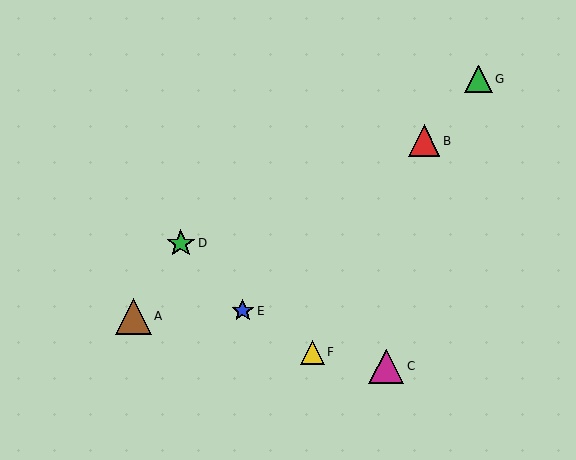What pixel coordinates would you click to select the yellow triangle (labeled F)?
Click at (312, 352) to select the yellow triangle F.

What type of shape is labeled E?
Shape E is a blue star.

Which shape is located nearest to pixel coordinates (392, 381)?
The magenta triangle (labeled C) at (386, 367) is nearest to that location.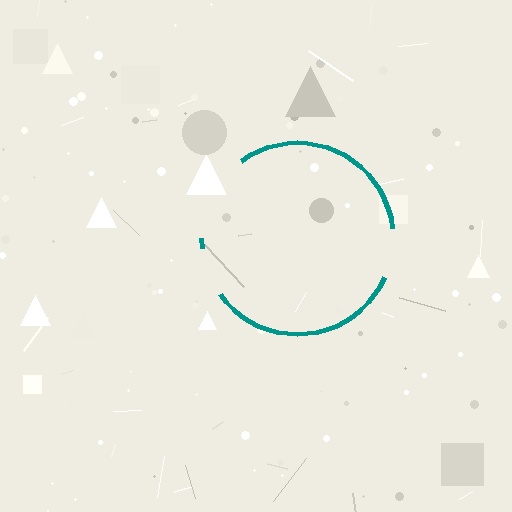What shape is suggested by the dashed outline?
The dashed outline suggests a circle.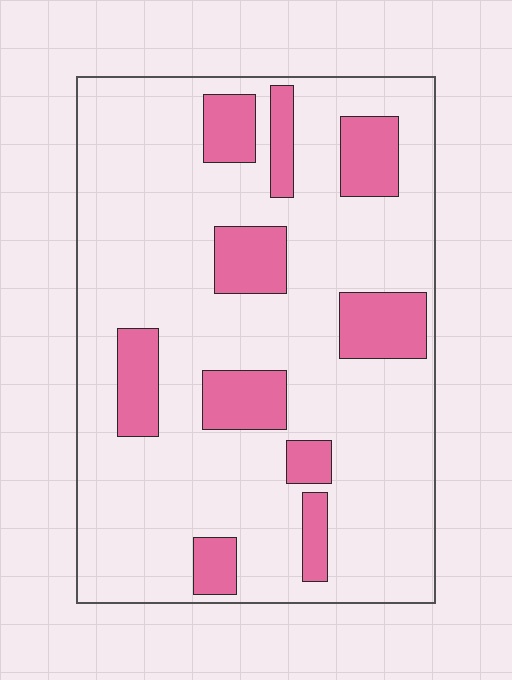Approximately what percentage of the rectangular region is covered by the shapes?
Approximately 20%.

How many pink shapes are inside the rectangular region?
10.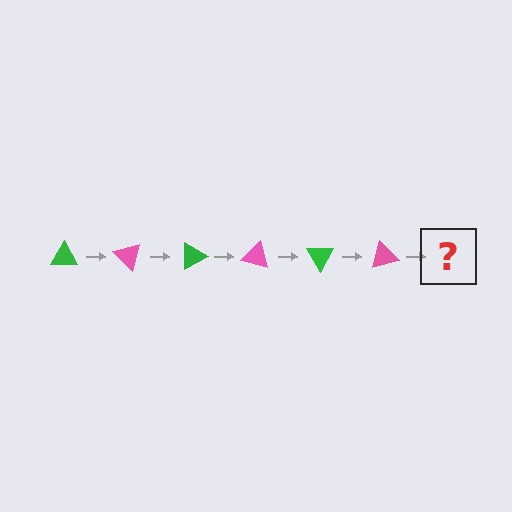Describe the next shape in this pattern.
It should be a green triangle, rotated 270 degrees from the start.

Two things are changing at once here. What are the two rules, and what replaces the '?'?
The two rules are that it rotates 45 degrees each step and the color cycles through green and pink. The '?' should be a green triangle, rotated 270 degrees from the start.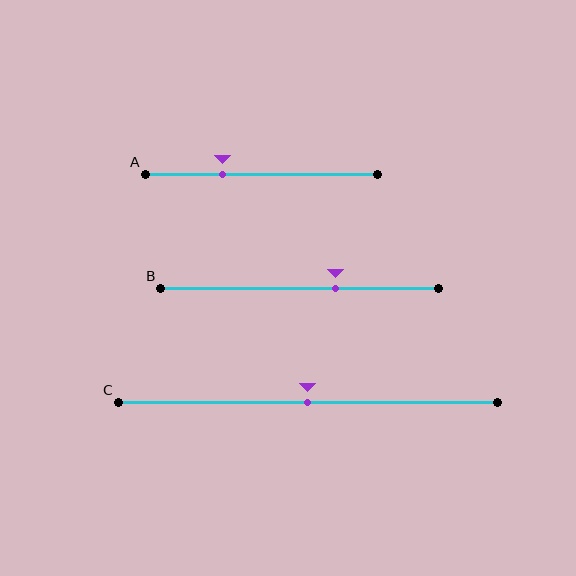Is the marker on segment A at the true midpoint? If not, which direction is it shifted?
No, the marker on segment A is shifted to the left by about 17% of the segment length.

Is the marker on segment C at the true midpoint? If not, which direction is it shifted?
Yes, the marker on segment C is at the true midpoint.